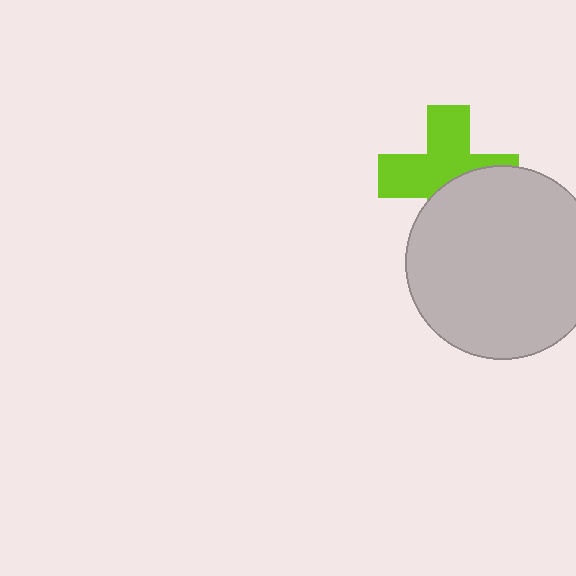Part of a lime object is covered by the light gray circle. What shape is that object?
It is a cross.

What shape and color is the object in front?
The object in front is a light gray circle.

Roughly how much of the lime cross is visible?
About half of it is visible (roughly 59%).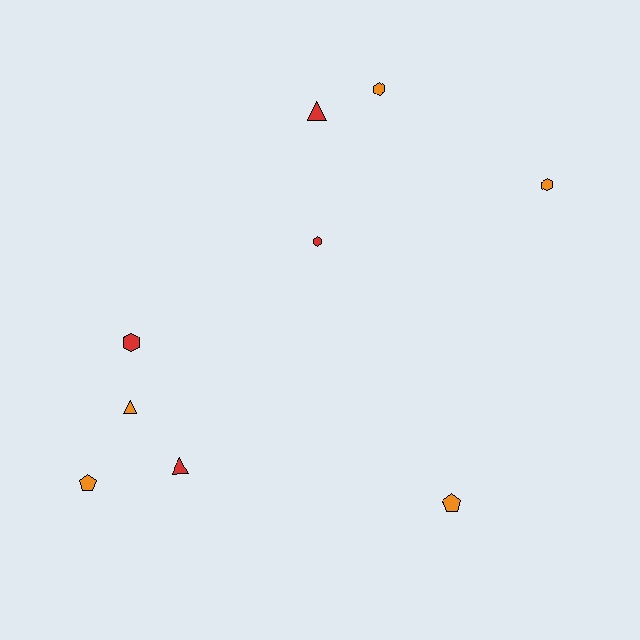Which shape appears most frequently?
Hexagon, with 4 objects.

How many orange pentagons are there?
There are 2 orange pentagons.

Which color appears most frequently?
Orange, with 5 objects.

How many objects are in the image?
There are 9 objects.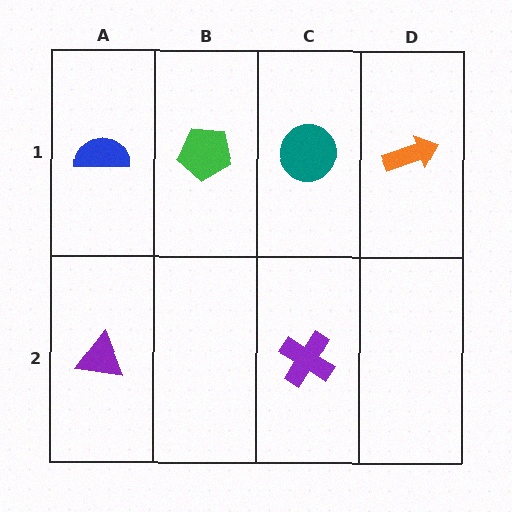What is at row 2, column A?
A purple triangle.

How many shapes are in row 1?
4 shapes.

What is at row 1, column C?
A teal circle.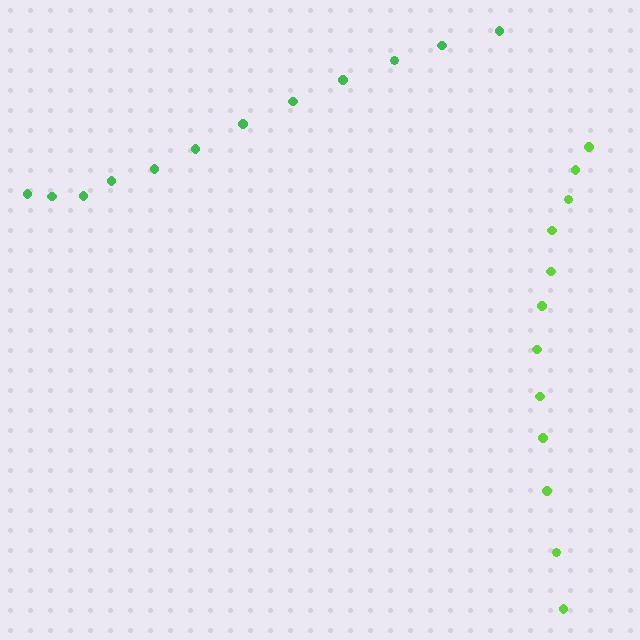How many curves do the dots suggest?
There are 2 distinct paths.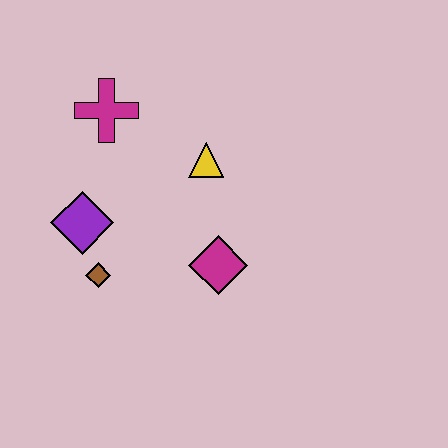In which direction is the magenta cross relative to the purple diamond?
The magenta cross is above the purple diamond.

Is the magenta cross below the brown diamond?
No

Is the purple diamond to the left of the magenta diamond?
Yes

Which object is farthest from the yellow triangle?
The brown diamond is farthest from the yellow triangle.